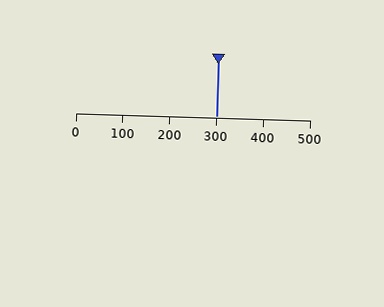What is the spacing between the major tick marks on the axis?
The major ticks are spaced 100 apart.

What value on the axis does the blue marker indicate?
The marker indicates approximately 300.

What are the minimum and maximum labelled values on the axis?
The axis runs from 0 to 500.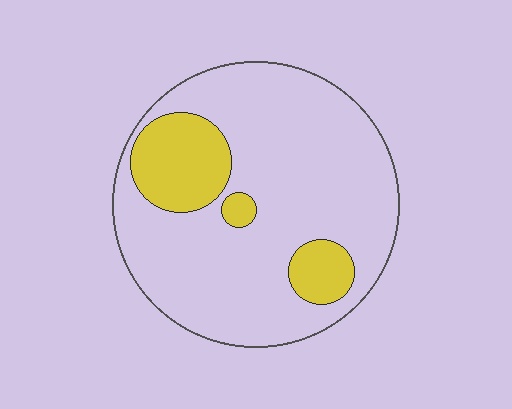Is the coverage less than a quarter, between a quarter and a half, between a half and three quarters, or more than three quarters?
Less than a quarter.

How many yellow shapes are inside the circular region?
3.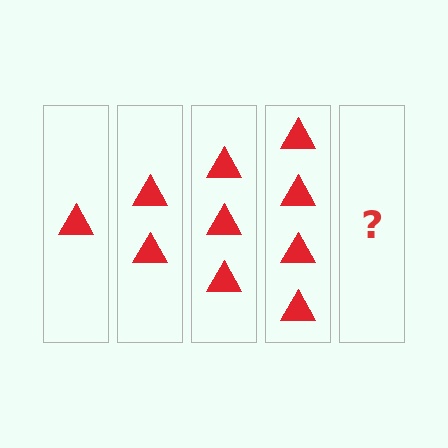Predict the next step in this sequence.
The next step is 5 triangles.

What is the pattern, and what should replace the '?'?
The pattern is that each step adds one more triangle. The '?' should be 5 triangles.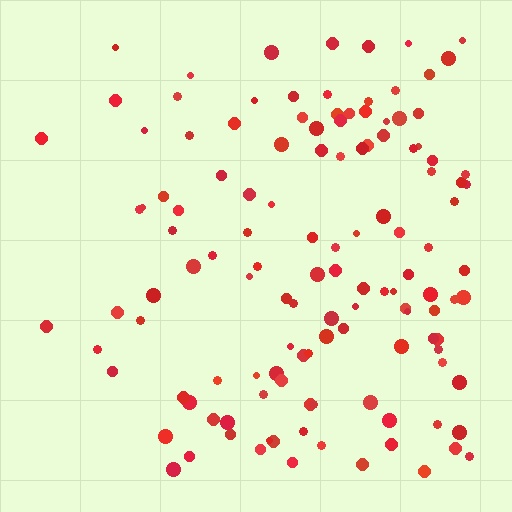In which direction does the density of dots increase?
From left to right, with the right side densest.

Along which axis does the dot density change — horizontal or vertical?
Horizontal.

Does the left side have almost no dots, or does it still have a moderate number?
Still a moderate number, just noticeably fewer than the right.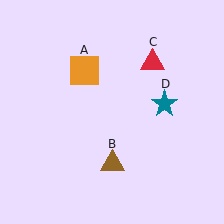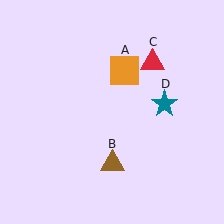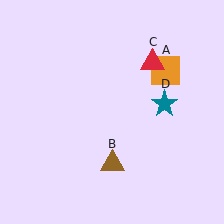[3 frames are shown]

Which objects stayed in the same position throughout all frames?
Brown triangle (object B) and red triangle (object C) and teal star (object D) remained stationary.